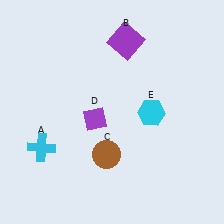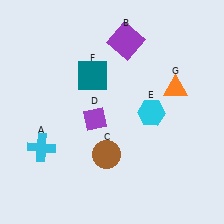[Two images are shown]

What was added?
A teal square (F), an orange triangle (G) were added in Image 2.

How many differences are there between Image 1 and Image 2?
There are 2 differences between the two images.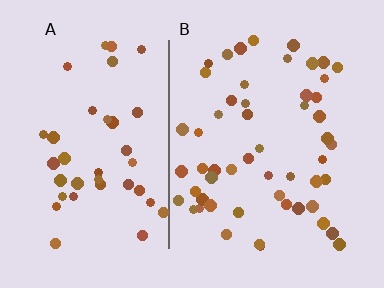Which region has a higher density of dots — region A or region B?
B (the right).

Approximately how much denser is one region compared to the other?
Approximately 1.3× — region B over region A.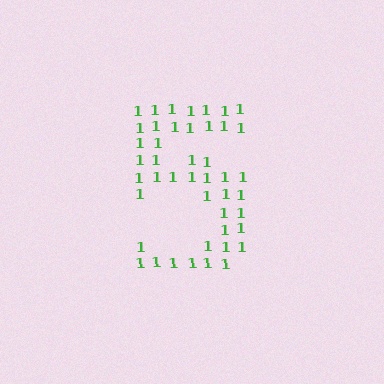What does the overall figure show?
The overall figure shows the digit 5.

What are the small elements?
The small elements are digit 1's.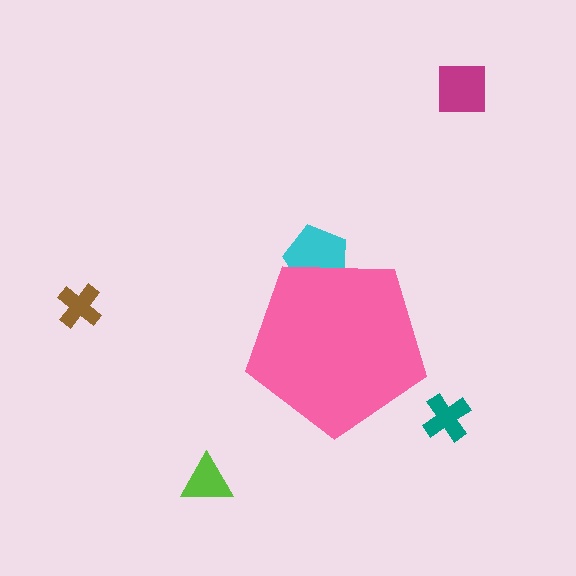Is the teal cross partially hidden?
No, the teal cross is fully visible.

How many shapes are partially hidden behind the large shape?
1 shape is partially hidden.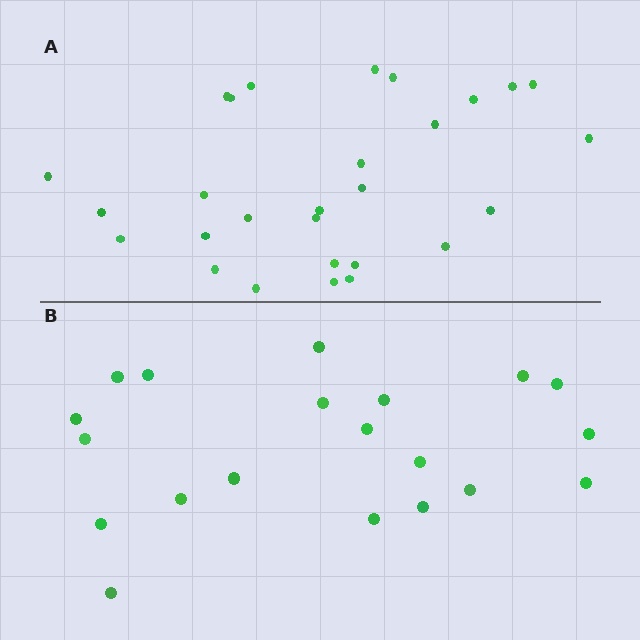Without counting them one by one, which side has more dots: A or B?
Region A (the top region) has more dots.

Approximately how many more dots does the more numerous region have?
Region A has roughly 8 or so more dots than region B.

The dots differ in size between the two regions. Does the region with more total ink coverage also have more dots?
No. Region B has more total ink coverage because its dots are larger, but region A actually contains more individual dots. Total area can be misleading — the number of items is what matters here.